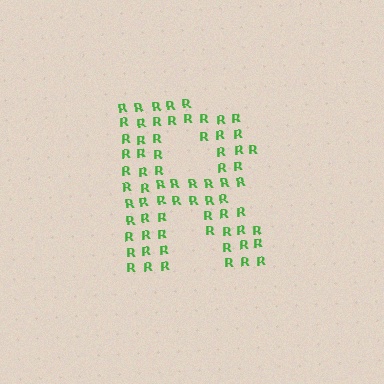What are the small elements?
The small elements are letter R's.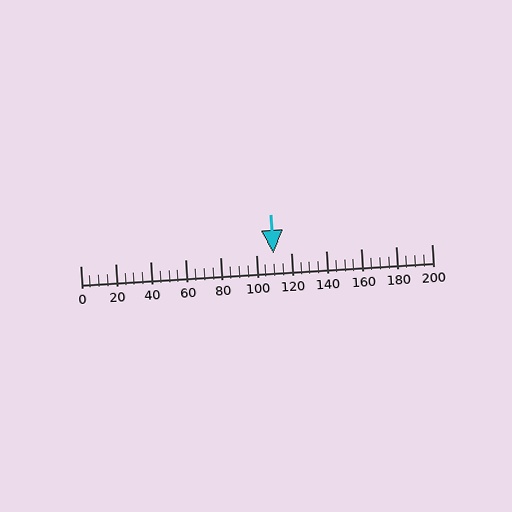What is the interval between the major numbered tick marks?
The major tick marks are spaced 20 units apart.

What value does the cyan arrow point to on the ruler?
The cyan arrow points to approximately 110.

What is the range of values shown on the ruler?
The ruler shows values from 0 to 200.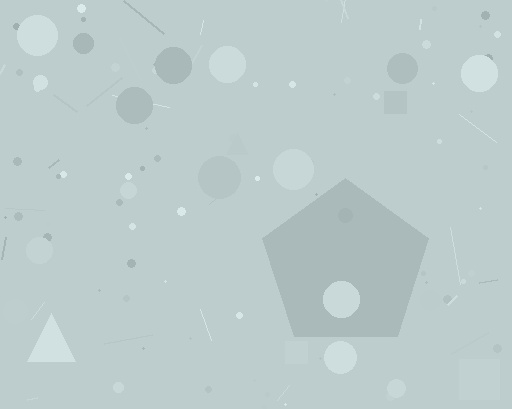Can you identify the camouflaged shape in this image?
The camouflaged shape is a pentagon.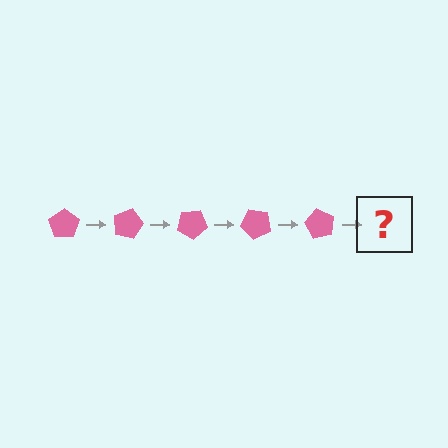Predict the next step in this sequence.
The next step is a pink pentagon rotated 75 degrees.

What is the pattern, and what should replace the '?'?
The pattern is that the pentagon rotates 15 degrees each step. The '?' should be a pink pentagon rotated 75 degrees.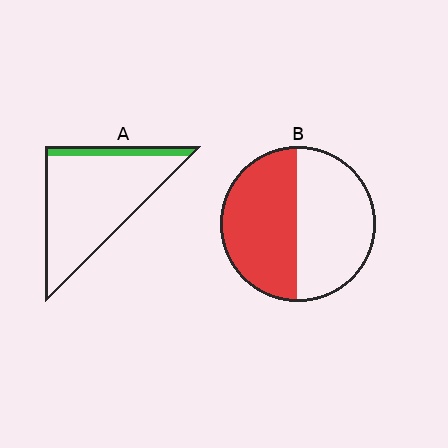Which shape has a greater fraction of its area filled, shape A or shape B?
Shape B.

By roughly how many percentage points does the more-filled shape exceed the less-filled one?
By roughly 35 percentage points (B over A).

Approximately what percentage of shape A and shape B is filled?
A is approximately 10% and B is approximately 50%.